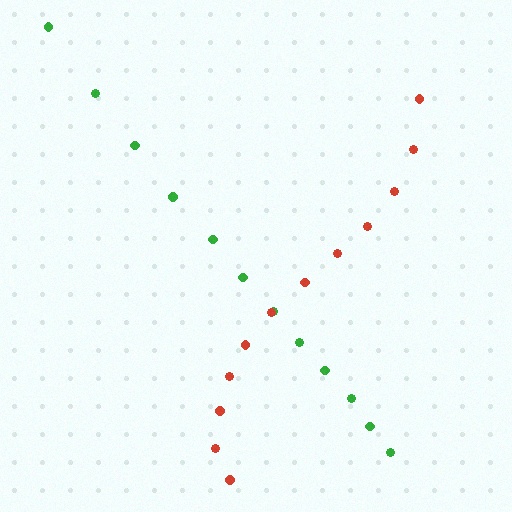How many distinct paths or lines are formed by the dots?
There are 2 distinct paths.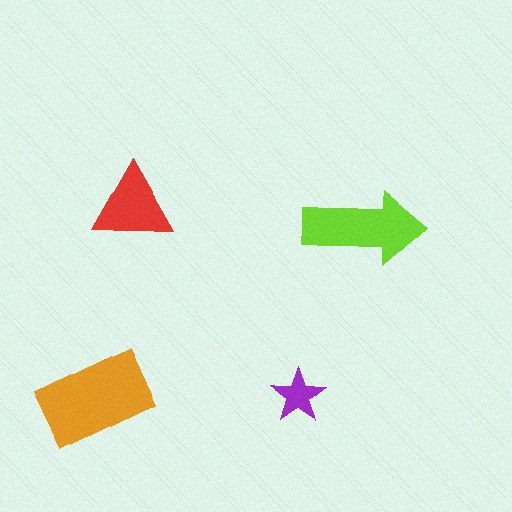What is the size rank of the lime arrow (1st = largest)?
2nd.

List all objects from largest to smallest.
The orange rectangle, the lime arrow, the red triangle, the purple star.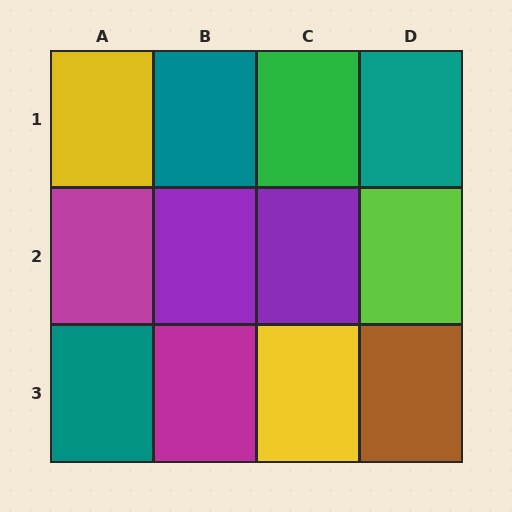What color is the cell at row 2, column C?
Purple.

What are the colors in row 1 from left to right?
Yellow, teal, green, teal.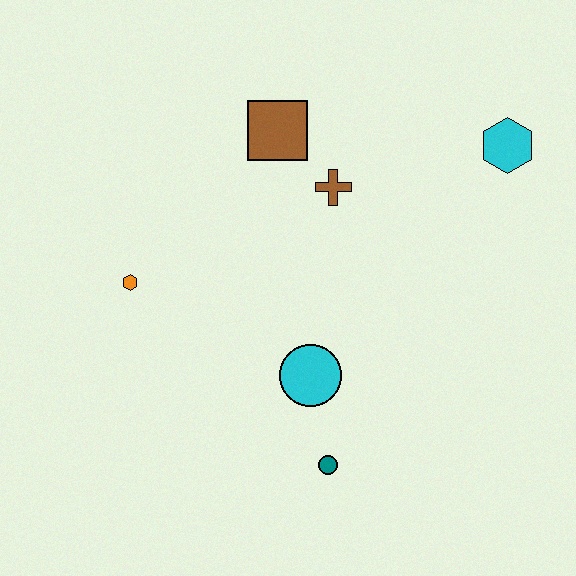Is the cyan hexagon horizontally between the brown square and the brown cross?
No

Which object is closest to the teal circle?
The cyan circle is closest to the teal circle.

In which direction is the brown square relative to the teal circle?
The brown square is above the teal circle.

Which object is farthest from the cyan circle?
The cyan hexagon is farthest from the cyan circle.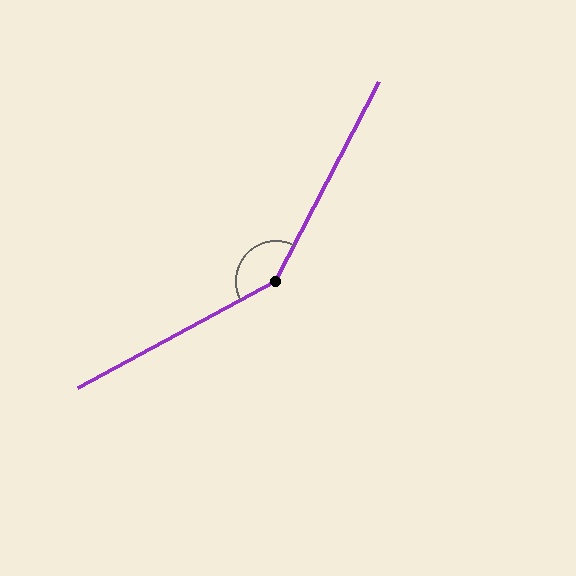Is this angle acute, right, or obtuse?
It is obtuse.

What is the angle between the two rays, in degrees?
Approximately 146 degrees.